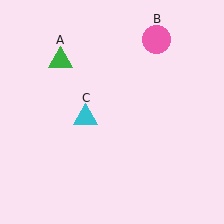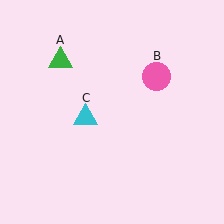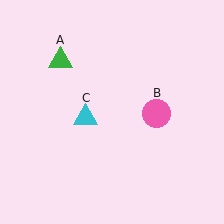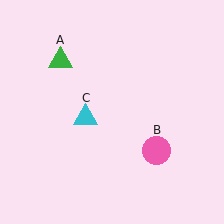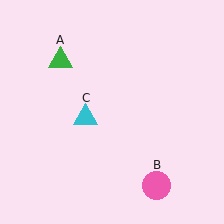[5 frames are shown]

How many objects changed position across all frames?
1 object changed position: pink circle (object B).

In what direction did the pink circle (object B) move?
The pink circle (object B) moved down.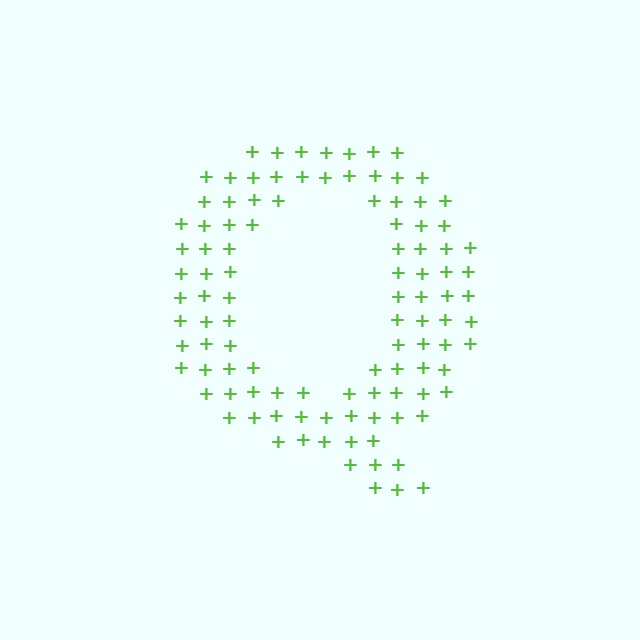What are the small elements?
The small elements are plus signs.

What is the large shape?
The large shape is the letter Q.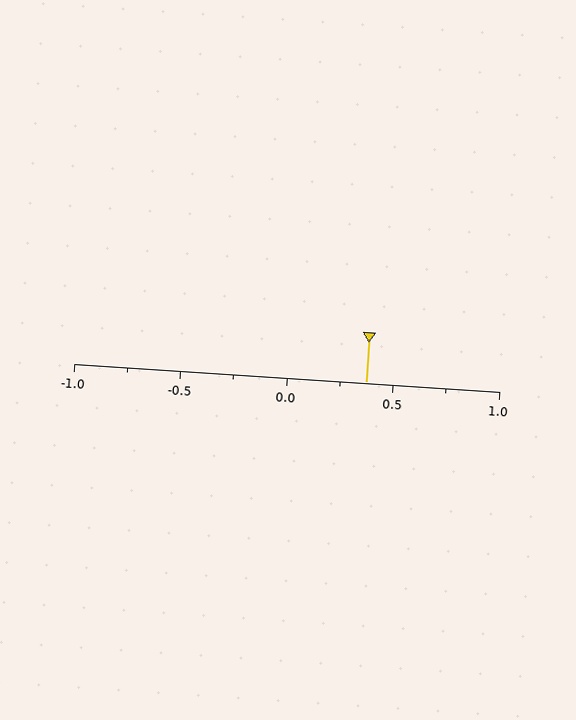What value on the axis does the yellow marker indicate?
The marker indicates approximately 0.38.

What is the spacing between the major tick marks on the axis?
The major ticks are spaced 0.5 apart.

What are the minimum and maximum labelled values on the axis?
The axis runs from -1.0 to 1.0.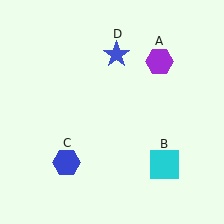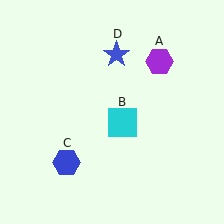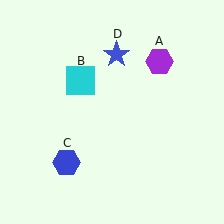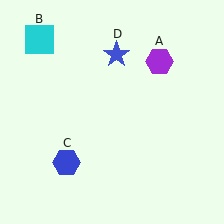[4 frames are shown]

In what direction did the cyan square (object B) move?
The cyan square (object B) moved up and to the left.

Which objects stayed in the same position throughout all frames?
Purple hexagon (object A) and blue hexagon (object C) and blue star (object D) remained stationary.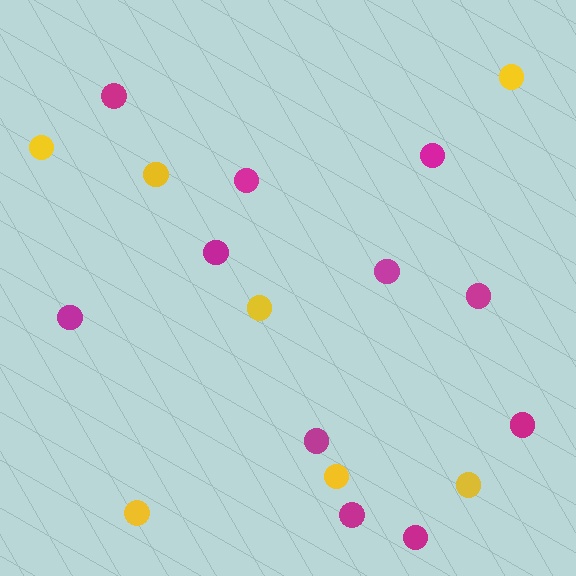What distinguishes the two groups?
There are 2 groups: one group of magenta circles (11) and one group of yellow circles (7).